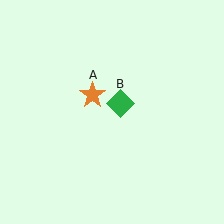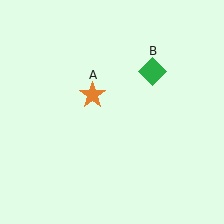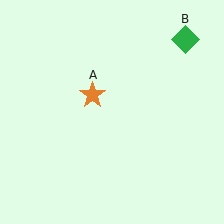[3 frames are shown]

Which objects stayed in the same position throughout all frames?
Orange star (object A) remained stationary.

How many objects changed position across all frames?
1 object changed position: green diamond (object B).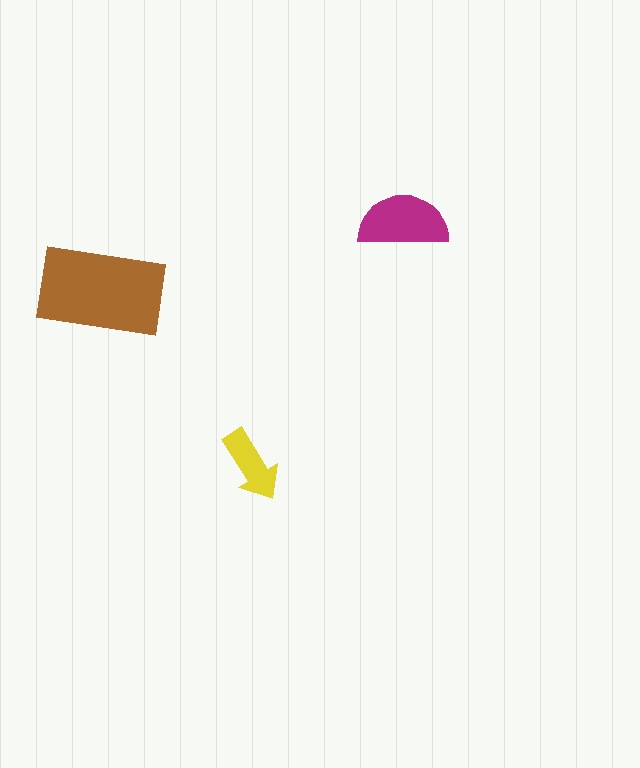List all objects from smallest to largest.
The yellow arrow, the magenta semicircle, the brown rectangle.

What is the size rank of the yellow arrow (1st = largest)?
3rd.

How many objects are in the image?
There are 3 objects in the image.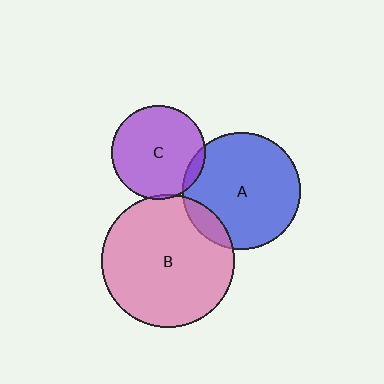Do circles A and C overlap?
Yes.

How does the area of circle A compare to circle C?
Approximately 1.6 times.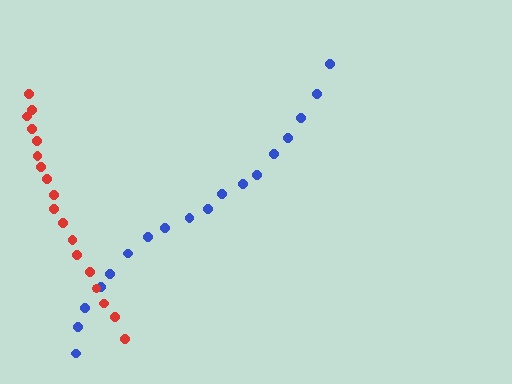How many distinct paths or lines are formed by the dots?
There are 2 distinct paths.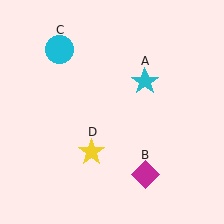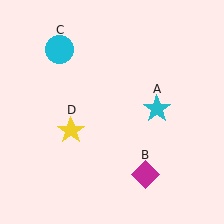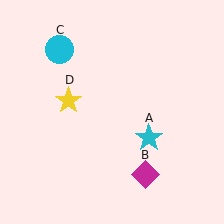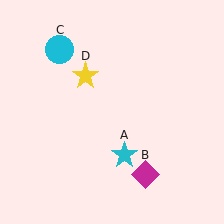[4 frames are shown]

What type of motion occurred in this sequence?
The cyan star (object A), yellow star (object D) rotated clockwise around the center of the scene.